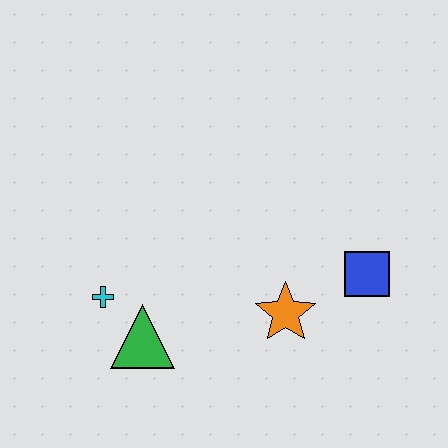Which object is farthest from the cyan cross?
The blue square is farthest from the cyan cross.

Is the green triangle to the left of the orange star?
Yes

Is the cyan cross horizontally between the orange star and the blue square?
No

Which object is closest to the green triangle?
The cyan cross is closest to the green triangle.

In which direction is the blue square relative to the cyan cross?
The blue square is to the right of the cyan cross.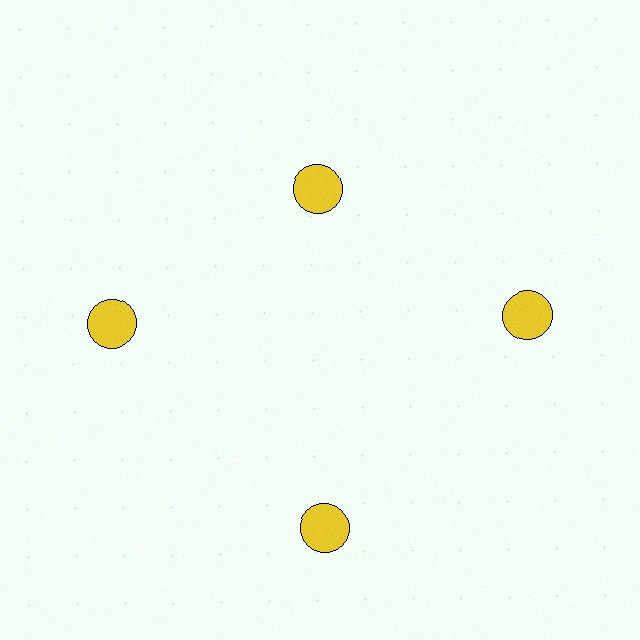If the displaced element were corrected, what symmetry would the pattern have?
It would have 4-fold rotational symmetry — the pattern would map onto itself every 90 degrees.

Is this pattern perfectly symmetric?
No. The 4 yellow circles are arranged in a ring, but one element near the 12 o'clock position is pulled inward toward the center, breaking the 4-fold rotational symmetry.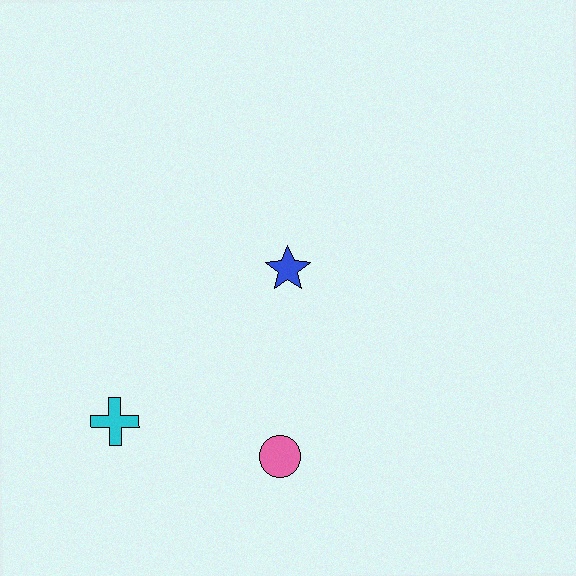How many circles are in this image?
There is 1 circle.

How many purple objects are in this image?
There are no purple objects.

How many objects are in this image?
There are 3 objects.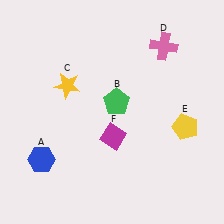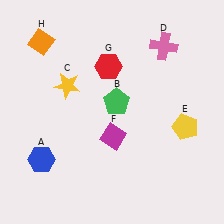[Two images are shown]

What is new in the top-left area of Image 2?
A red hexagon (G) was added in the top-left area of Image 2.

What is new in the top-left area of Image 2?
An orange diamond (H) was added in the top-left area of Image 2.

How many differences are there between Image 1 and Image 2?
There are 2 differences between the two images.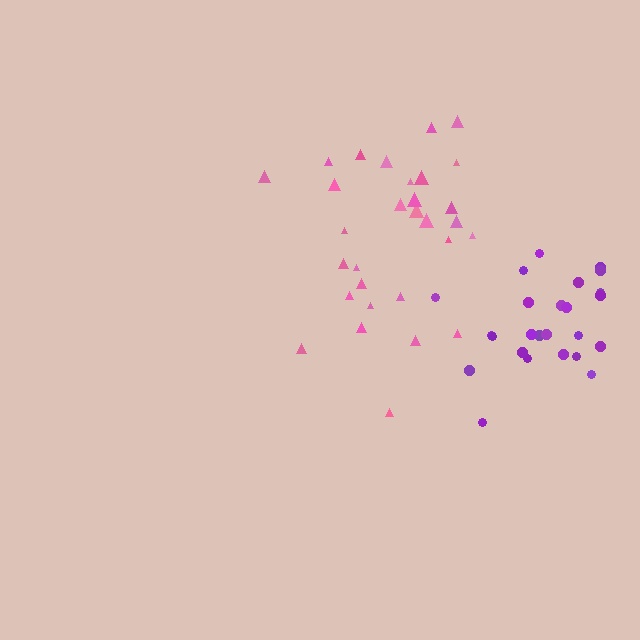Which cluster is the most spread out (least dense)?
Pink.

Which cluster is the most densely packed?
Purple.